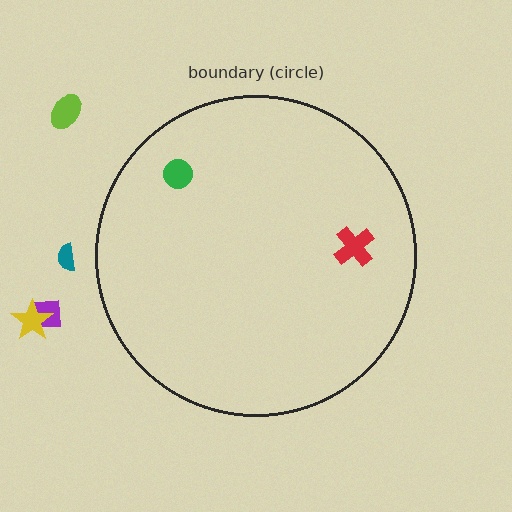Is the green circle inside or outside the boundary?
Inside.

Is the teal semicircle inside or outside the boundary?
Outside.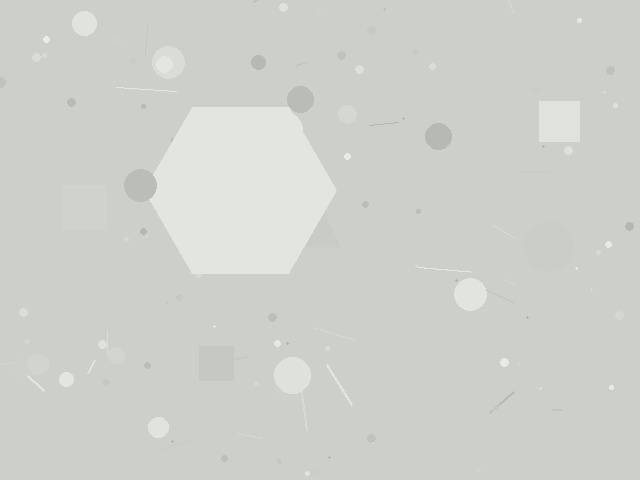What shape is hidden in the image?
A hexagon is hidden in the image.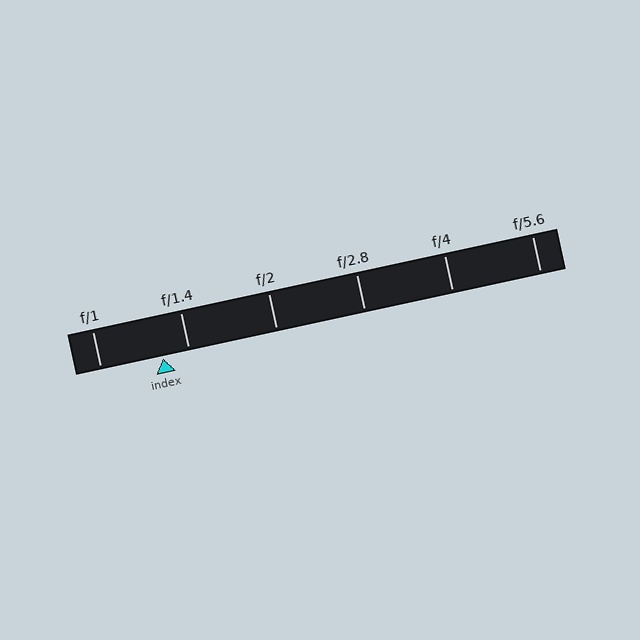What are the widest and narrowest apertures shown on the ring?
The widest aperture shown is f/1 and the narrowest is f/5.6.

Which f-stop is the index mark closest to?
The index mark is closest to f/1.4.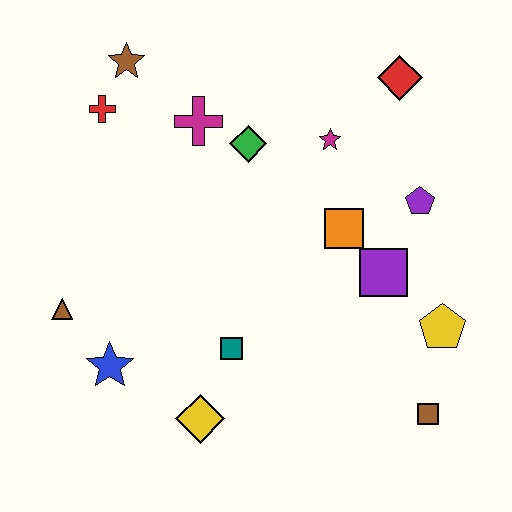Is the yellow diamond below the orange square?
Yes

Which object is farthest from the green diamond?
The brown square is farthest from the green diamond.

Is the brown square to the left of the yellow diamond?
No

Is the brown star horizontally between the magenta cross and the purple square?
No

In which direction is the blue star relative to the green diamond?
The blue star is below the green diamond.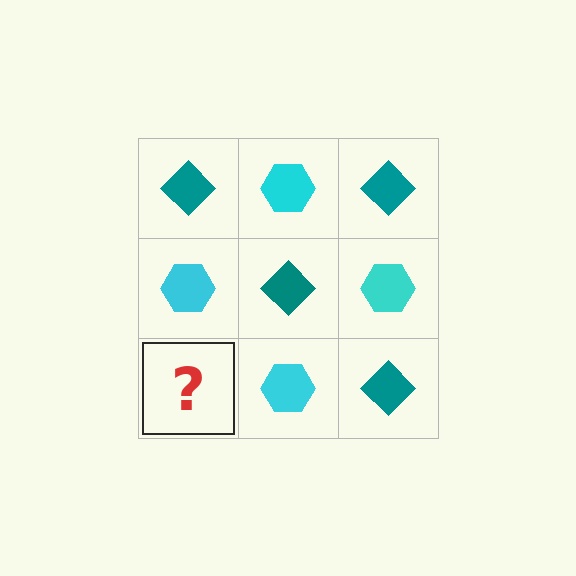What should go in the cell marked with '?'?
The missing cell should contain a teal diamond.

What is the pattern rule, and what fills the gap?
The rule is that it alternates teal diamond and cyan hexagon in a checkerboard pattern. The gap should be filled with a teal diamond.